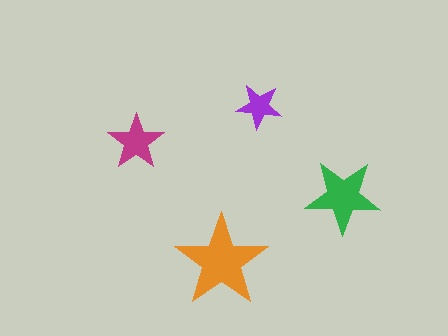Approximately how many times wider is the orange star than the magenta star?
About 1.5 times wider.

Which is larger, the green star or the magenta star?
The green one.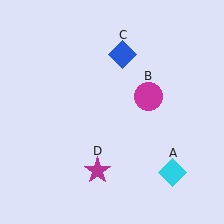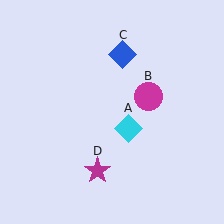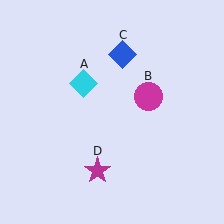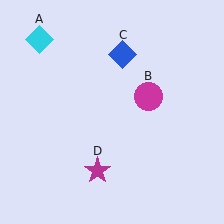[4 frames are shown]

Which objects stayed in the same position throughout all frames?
Magenta circle (object B) and blue diamond (object C) and magenta star (object D) remained stationary.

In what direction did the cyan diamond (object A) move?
The cyan diamond (object A) moved up and to the left.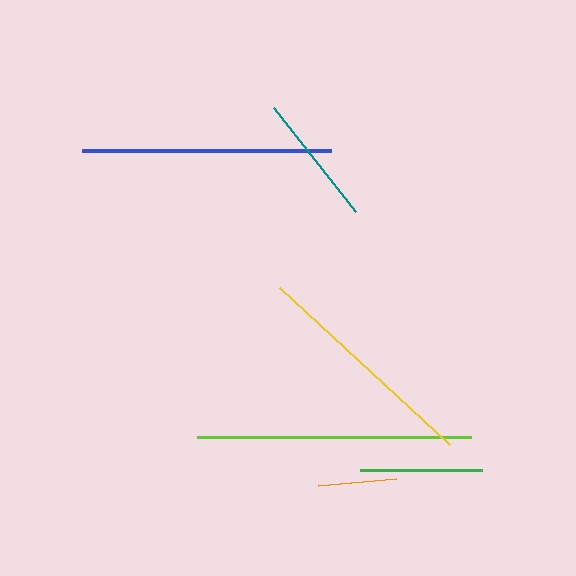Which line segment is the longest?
The lime line is the longest at approximately 275 pixels.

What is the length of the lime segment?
The lime segment is approximately 275 pixels long.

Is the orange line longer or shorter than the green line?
The green line is longer than the orange line.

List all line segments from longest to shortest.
From longest to shortest: lime, blue, yellow, teal, green, orange.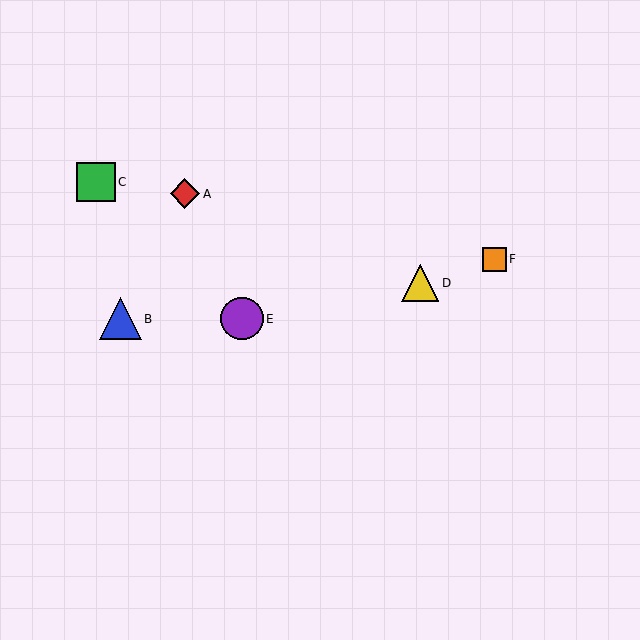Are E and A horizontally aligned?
No, E is at y≈319 and A is at y≈194.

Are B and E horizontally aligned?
Yes, both are at y≈319.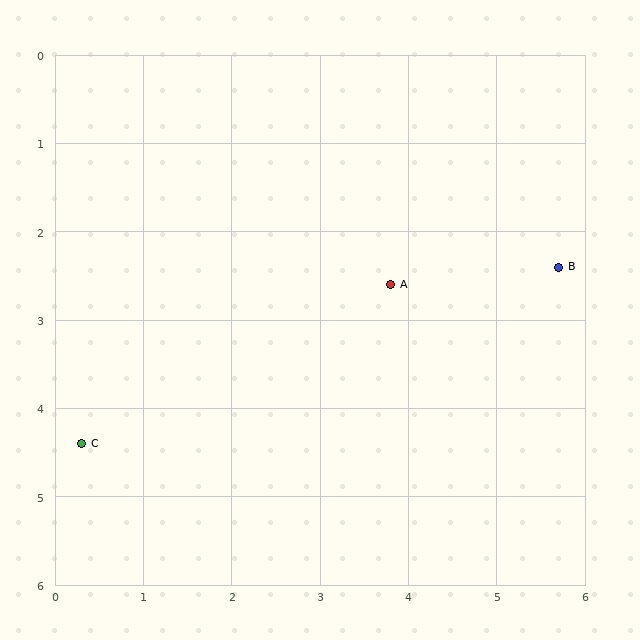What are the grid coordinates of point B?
Point B is at approximately (5.7, 2.4).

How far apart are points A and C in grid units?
Points A and C are about 3.9 grid units apart.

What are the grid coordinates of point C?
Point C is at approximately (0.3, 4.4).